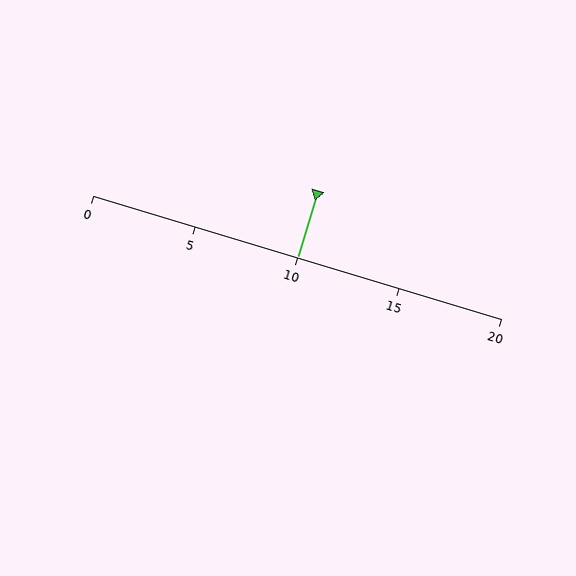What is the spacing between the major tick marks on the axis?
The major ticks are spaced 5 apart.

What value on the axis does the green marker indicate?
The marker indicates approximately 10.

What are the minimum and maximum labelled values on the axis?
The axis runs from 0 to 20.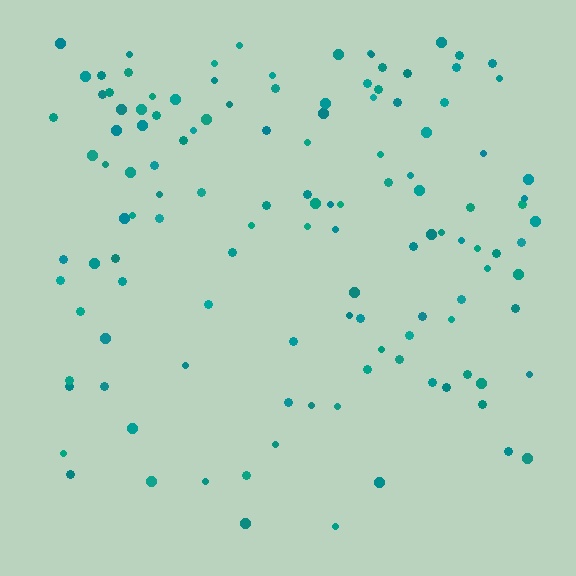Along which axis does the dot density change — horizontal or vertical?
Vertical.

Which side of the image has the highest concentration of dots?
The top.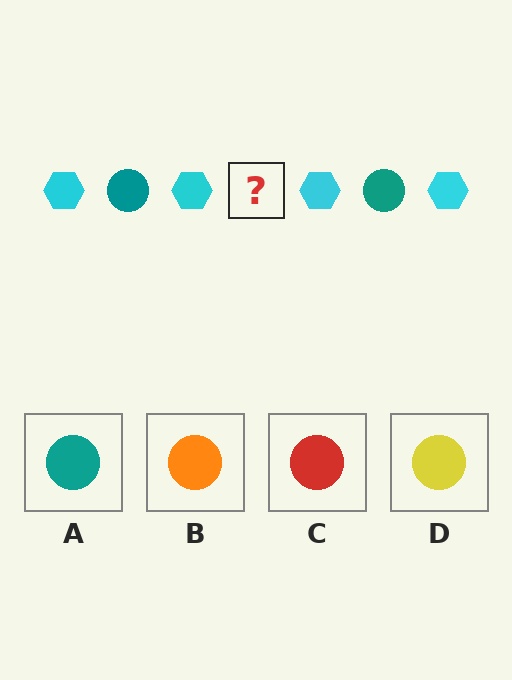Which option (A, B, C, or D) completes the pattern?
A.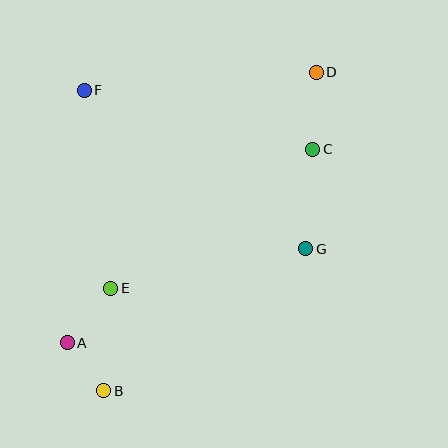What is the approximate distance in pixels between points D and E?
The distance between D and E is approximately 298 pixels.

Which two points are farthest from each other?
Points B and D are farthest from each other.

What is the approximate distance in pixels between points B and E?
The distance between B and E is approximately 103 pixels.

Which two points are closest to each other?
Points A and B are closest to each other.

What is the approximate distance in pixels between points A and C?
The distance between A and C is approximately 312 pixels.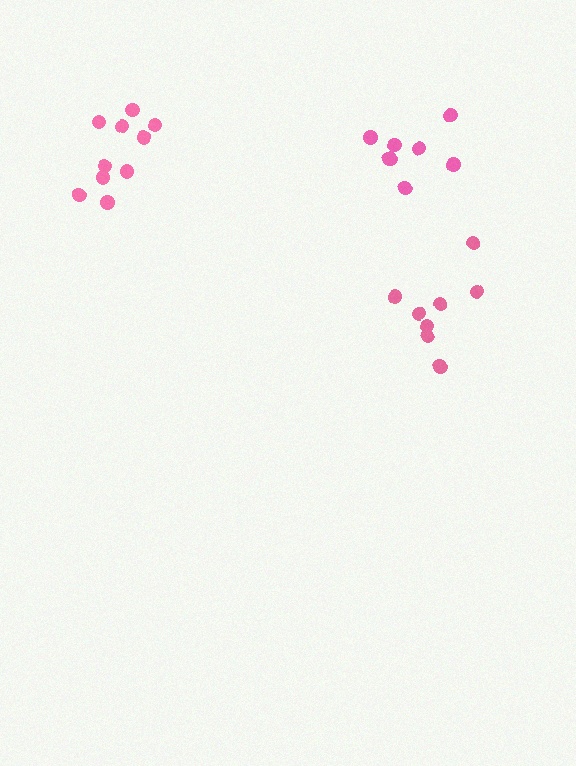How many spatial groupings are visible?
There are 3 spatial groupings.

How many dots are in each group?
Group 1: 8 dots, Group 2: 10 dots, Group 3: 8 dots (26 total).